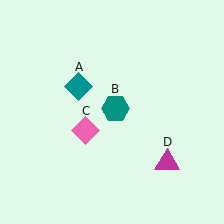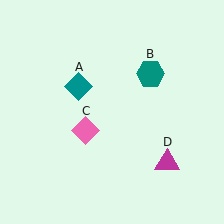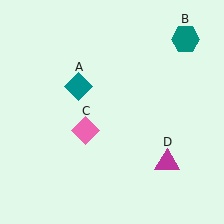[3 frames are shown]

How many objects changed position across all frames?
1 object changed position: teal hexagon (object B).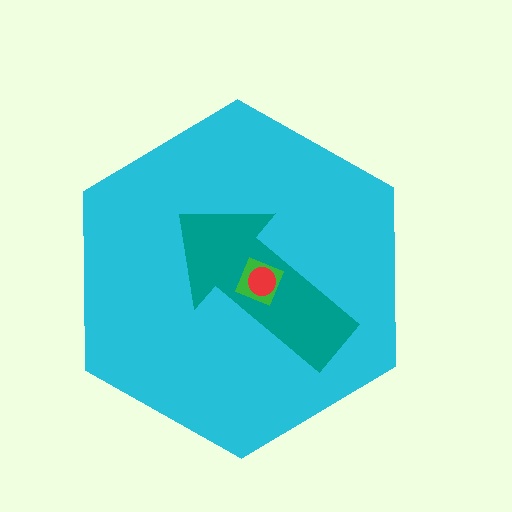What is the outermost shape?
The cyan hexagon.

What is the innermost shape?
The red circle.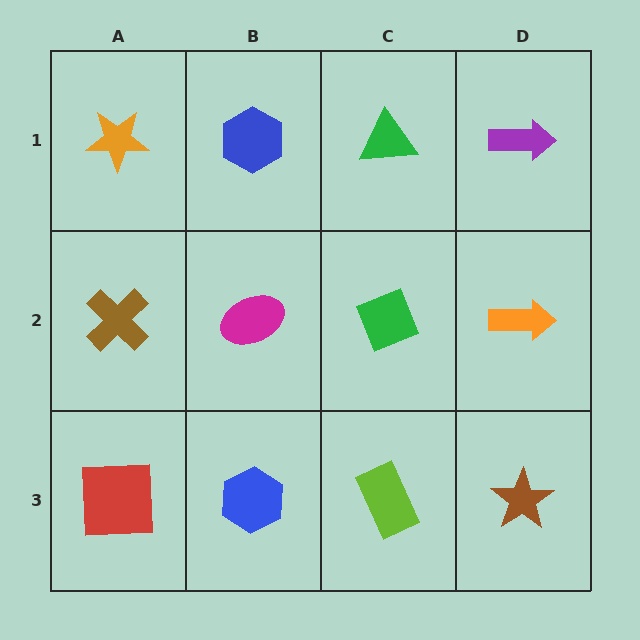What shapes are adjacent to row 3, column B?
A magenta ellipse (row 2, column B), a red square (row 3, column A), a lime rectangle (row 3, column C).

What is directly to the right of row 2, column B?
A green diamond.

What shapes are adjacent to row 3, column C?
A green diamond (row 2, column C), a blue hexagon (row 3, column B), a brown star (row 3, column D).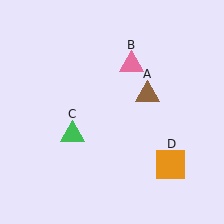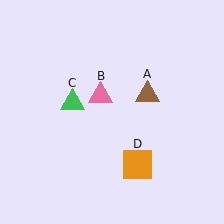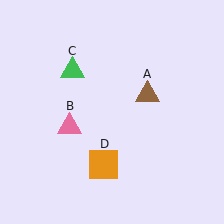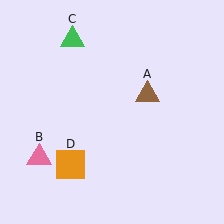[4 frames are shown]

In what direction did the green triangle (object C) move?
The green triangle (object C) moved up.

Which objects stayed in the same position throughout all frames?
Brown triangle (object A) remained stationary.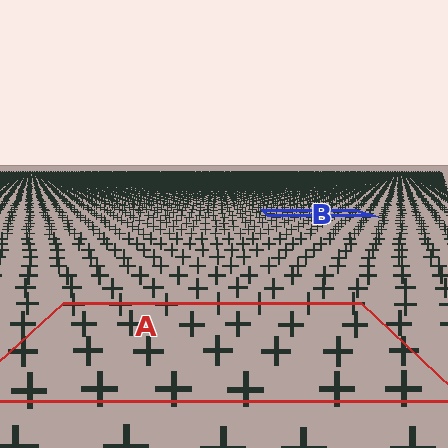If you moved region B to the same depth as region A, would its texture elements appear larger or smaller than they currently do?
They would appear larger. At a closer depth, the same texture elements are projected at a bigger on-screen size.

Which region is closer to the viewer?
Region A is closer. The texture elements there are larger and more spread out.